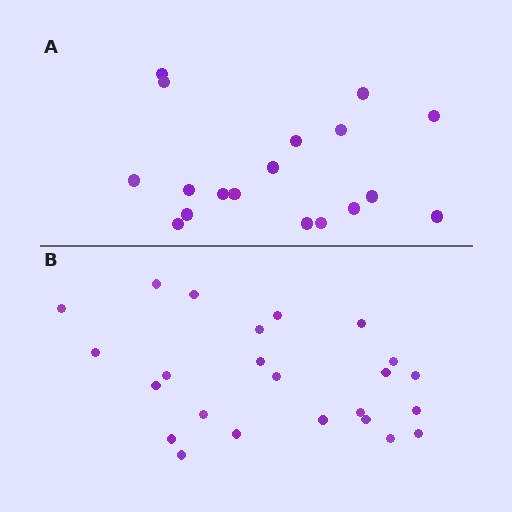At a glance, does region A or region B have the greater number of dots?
Region B (the bottom region) has more dots.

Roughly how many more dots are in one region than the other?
Region B has about 6 more dots than region A.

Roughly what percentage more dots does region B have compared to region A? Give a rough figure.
About 35% more.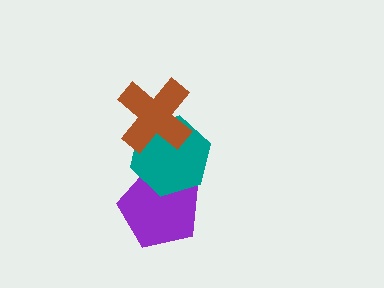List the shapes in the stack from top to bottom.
From top to bottom: the brown cross, the teal hexagon, the purple pentagon.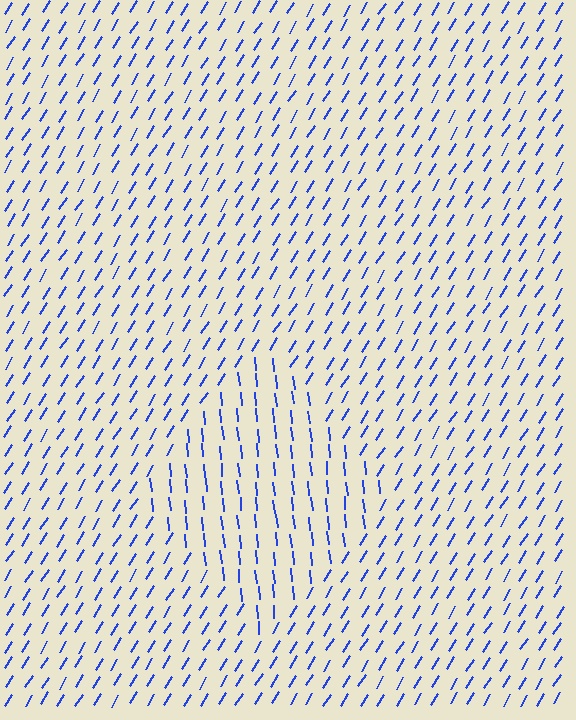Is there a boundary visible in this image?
Yes, there is a texture boundary formed by a change in line orientation.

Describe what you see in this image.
The image is filled with small blue line segments. A diamond region in the image has lines oriented differently from the surrounding lines, creating a visible texture boundary.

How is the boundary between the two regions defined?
The boundary is defined purely by a change in line orientation (approximately 37 degrees difference). All lines are the same color and thickness.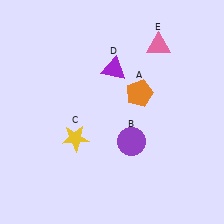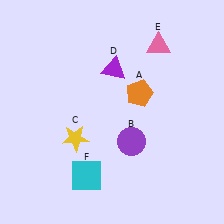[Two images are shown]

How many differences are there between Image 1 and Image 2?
There is 1 difference between the two images.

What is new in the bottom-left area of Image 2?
A cyan square (F) was added in the bottom-left area of Image 2.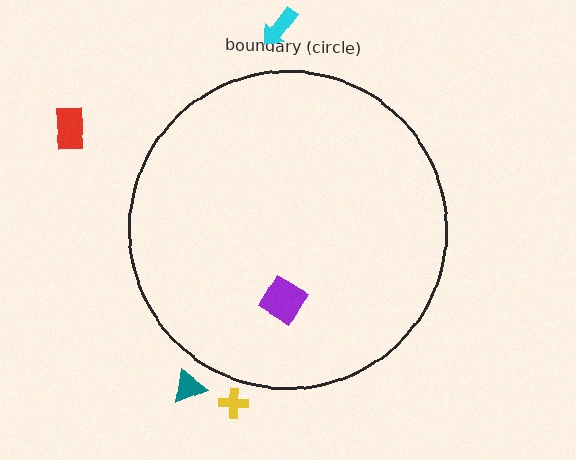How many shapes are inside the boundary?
1 inside, 4 outside.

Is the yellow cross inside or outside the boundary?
Outside.